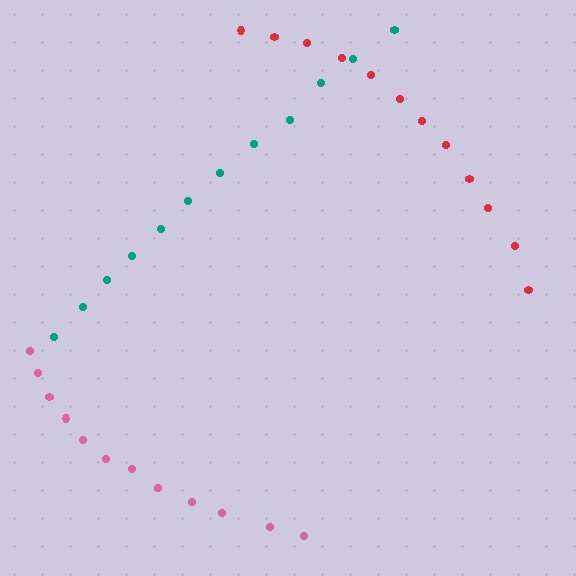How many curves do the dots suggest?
There are 3 distinct paths.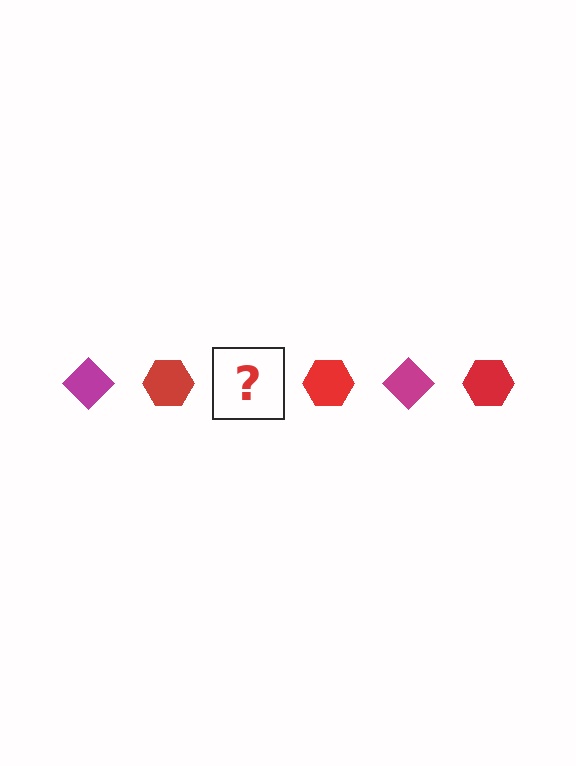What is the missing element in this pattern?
The missing element is a magenta diamond.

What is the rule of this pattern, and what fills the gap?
The rule is that the pattern alternates between magenta diamond and red hexagon. The gap should be filled with a magenta diamond.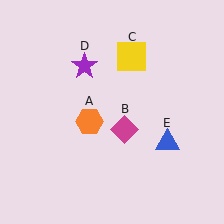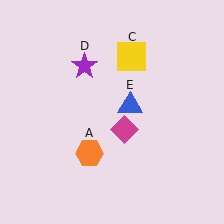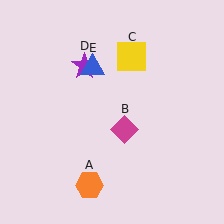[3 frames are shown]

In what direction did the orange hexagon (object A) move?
The orange hexagon (object A) moved down.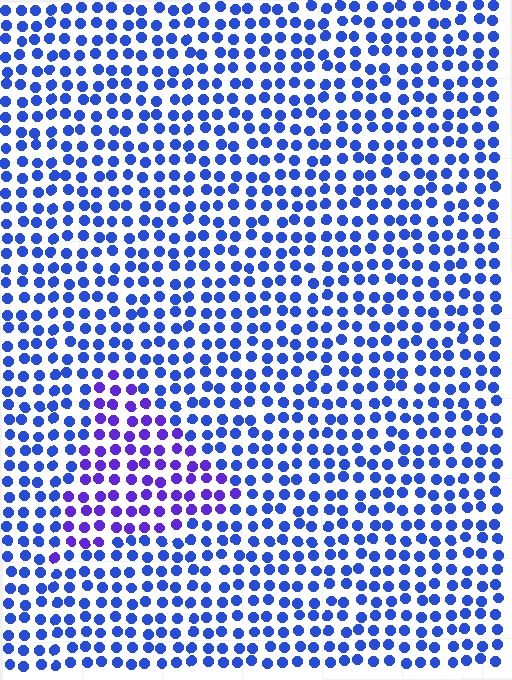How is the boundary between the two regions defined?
The boundary is defined purely by a slight shift in hue (about 33 degrees). Spacing, size, and orientation are identical on both sides.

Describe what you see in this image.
The image is filled with small blue elements in a uniform arrangement. A triangle-shaped region is visible where the elements are tinted to a slightly different hue, forming a subtle color boundary.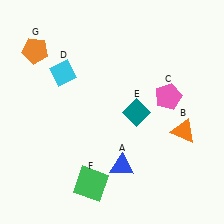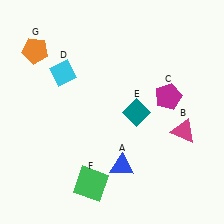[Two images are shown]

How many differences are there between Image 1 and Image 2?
There are 2 differences between the two images.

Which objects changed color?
B changed from orange to magenta. C changed from pink to magenta.